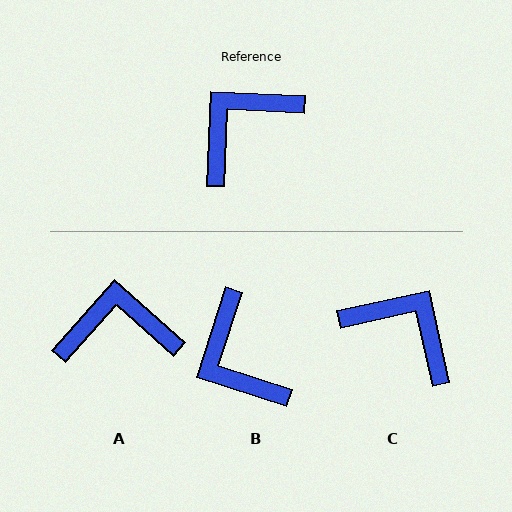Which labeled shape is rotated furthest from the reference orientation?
C, about 75 degrees away.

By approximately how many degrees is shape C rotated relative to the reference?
Approximately 75 degrees clockwise.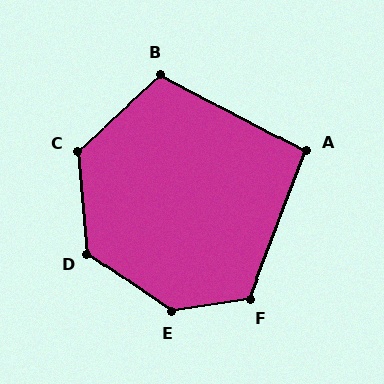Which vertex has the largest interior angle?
E, at approximately 136 degrees.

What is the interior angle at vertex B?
Approximately 110 degrees (obtuse).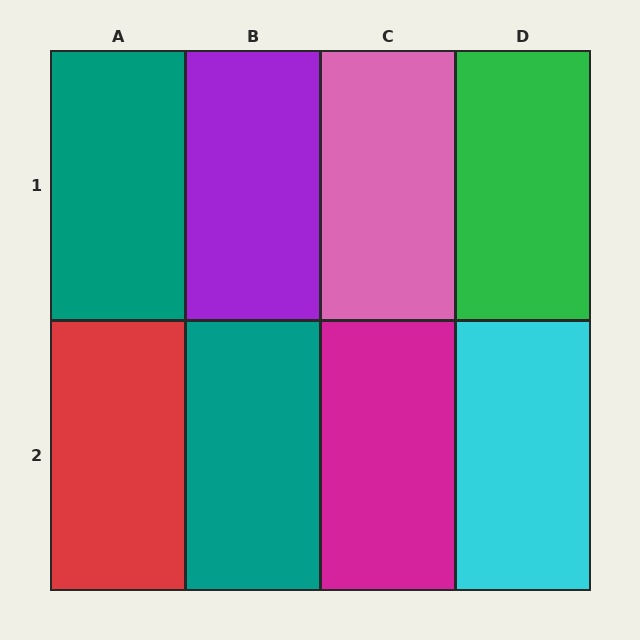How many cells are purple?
1 cell is purple.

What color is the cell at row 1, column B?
Purple.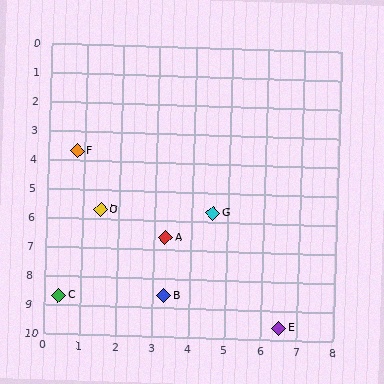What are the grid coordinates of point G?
Point G is at approximately (4.6, 5.7).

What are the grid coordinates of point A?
Point A is at approximately (3.3, 6.6).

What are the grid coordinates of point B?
Point B is at approximately (3.3, 8.6).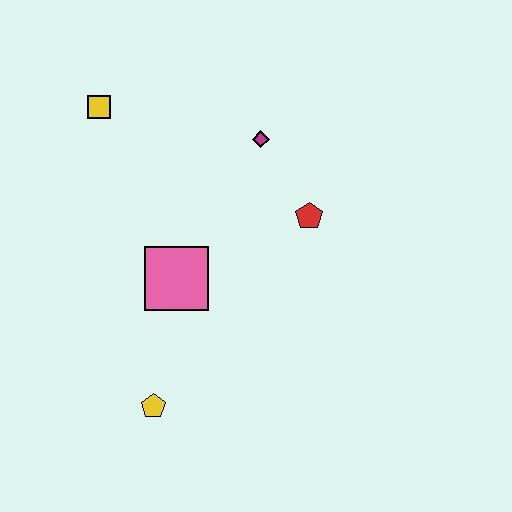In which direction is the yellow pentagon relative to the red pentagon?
The yellow pentagon is below the red pentagon.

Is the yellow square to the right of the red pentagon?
No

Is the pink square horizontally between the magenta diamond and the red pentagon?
No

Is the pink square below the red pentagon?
Yes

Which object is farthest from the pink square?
The yellow square is farthest from the pink square.